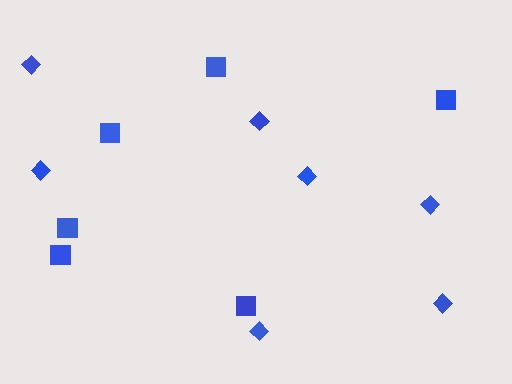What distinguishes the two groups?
There are 2 groups: one group of squares (6) and one group of diamonds (7).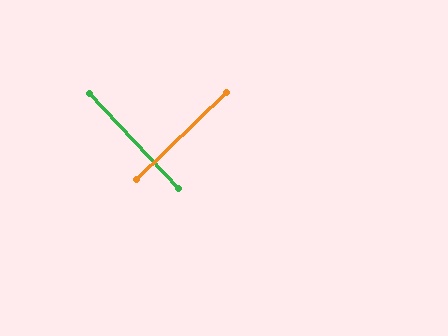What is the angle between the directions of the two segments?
Approximately 89 degrees.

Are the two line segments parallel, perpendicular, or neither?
Perpendicular — they meet at approximately 89°.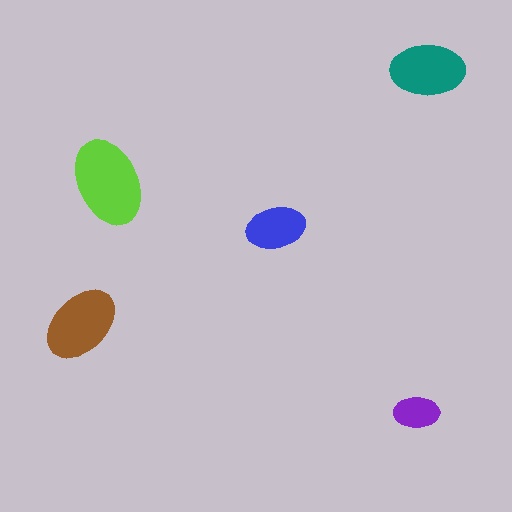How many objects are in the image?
There are 5 objects in the image.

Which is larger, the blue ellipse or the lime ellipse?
The lime one.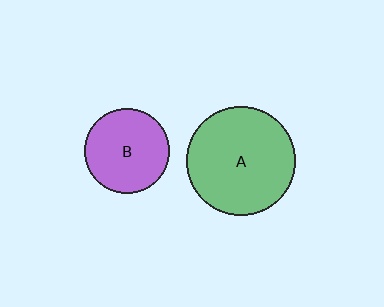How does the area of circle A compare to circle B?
Approximately 1.7 times.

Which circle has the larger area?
Circle A (green).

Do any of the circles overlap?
No, none of the circles overlap.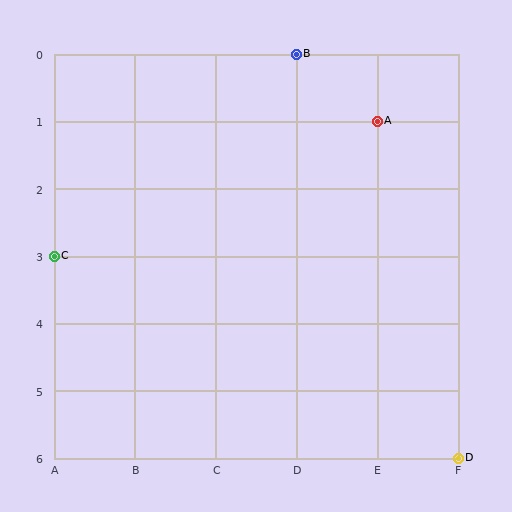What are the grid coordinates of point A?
Point A is at grid coordinates (E, 1).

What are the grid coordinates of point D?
Point D is at grid coordinates (F, 6).